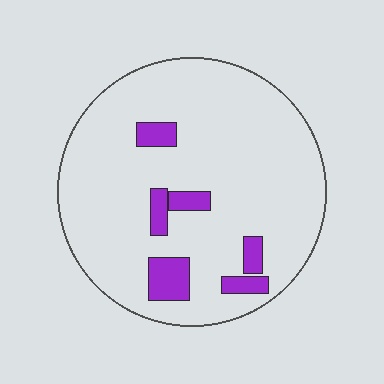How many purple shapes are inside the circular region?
6.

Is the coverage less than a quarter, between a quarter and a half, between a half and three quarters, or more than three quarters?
Less than a quarter.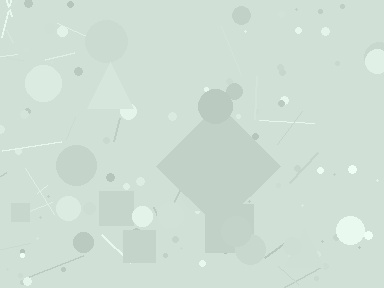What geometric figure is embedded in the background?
A diamond is embedded in the background.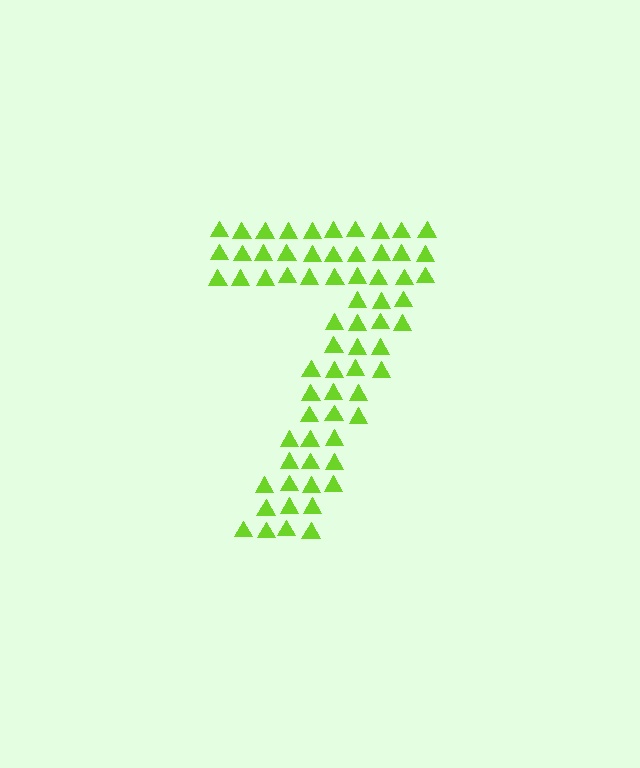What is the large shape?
The large shape is the digit 7.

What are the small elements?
The small elements are triangles.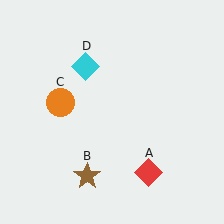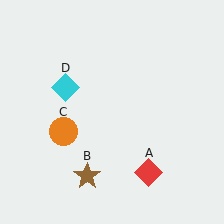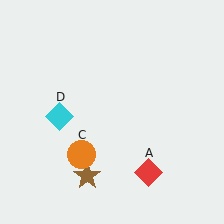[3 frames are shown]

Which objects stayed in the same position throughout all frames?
Red diamond (object A) and brown star (object B) remained stationary.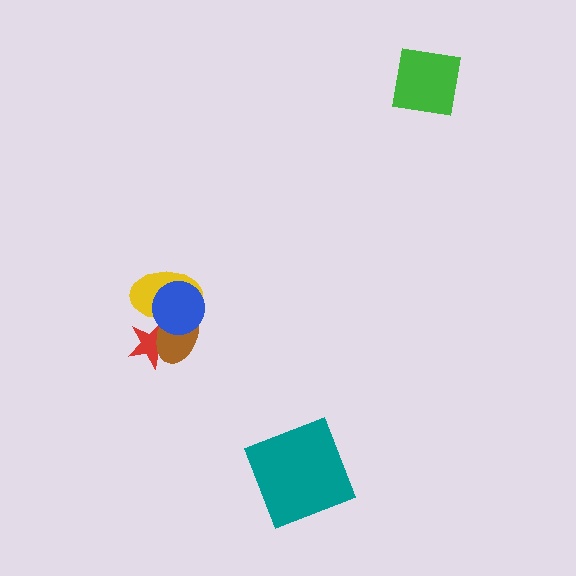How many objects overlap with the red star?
3 objects overlap with the red star.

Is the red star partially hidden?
Yes, it is partially covered by another shape.